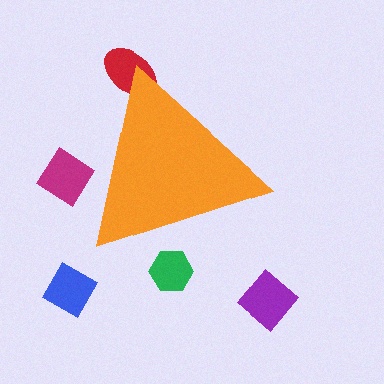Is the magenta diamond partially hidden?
Yes, the magenta diamond is partially hidden behind the orange triangle.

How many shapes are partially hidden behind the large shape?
3 shapes are partially hidden.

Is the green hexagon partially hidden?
Yes, the green hexagon is partially hidden behind the orange triangle.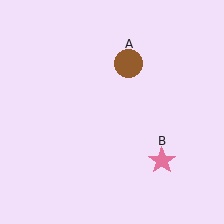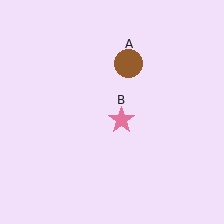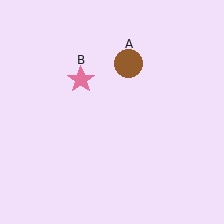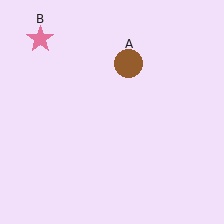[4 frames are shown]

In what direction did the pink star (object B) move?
The pink star (object B) moved up and to the left.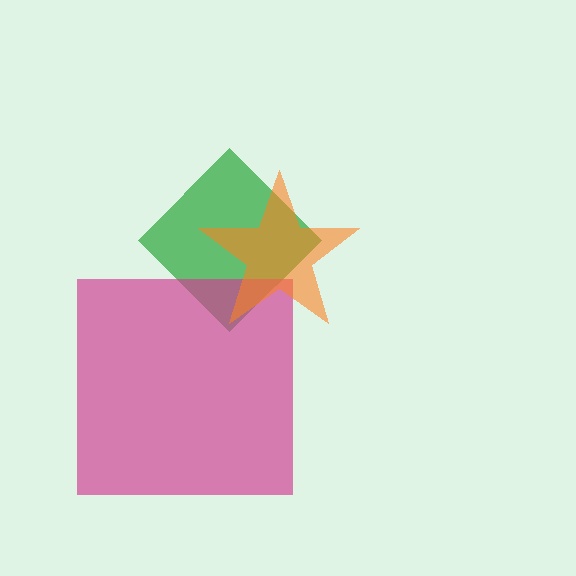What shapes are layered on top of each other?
The layered shapes are: a green diamond, a magenta square, an orange star.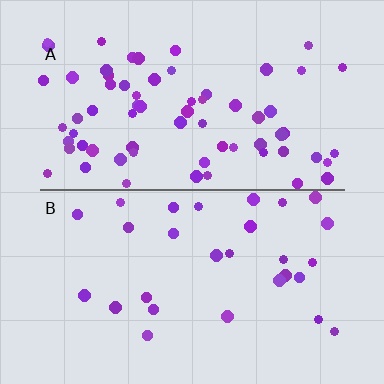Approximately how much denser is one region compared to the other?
Approximately 2.4× — region A over region B.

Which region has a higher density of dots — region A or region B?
A (the top).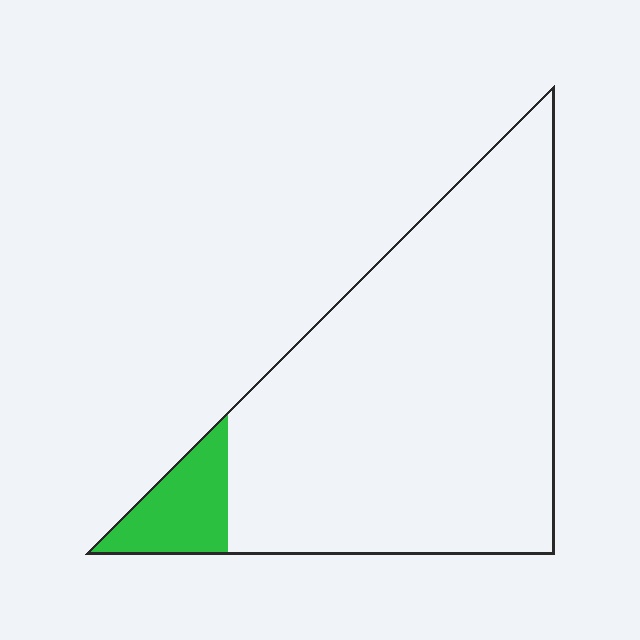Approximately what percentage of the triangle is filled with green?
Approximately 10%.